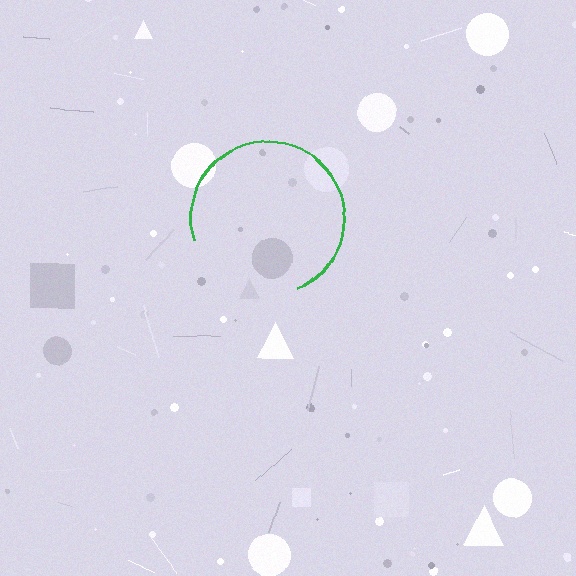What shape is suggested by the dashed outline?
The dashed outline suggests a circle.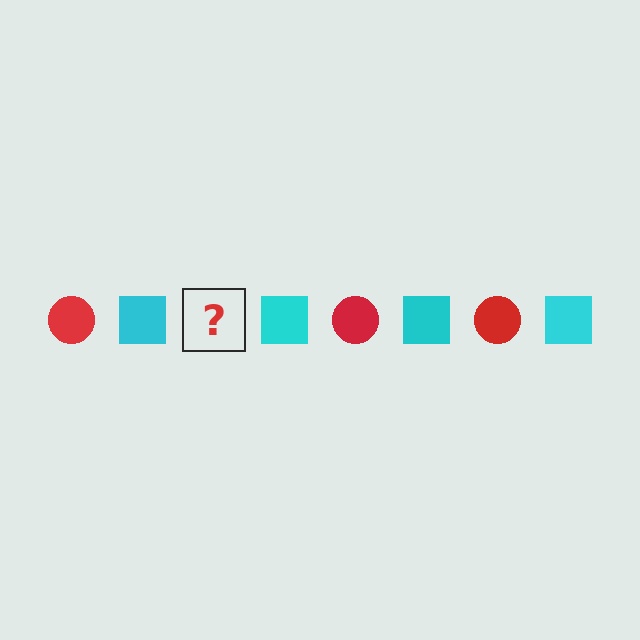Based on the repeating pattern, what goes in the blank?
The blank should be a red circle.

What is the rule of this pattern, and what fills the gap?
The rule is that the pattern alternates between red circle and cyan square. The gap should be filled with a red circle.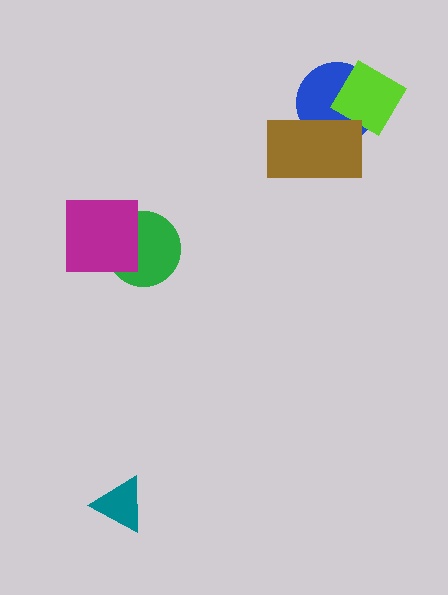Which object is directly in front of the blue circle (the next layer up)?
The lime diamond is directly in front of the blue circle.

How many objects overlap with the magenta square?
1 object overlaps with the magenta square.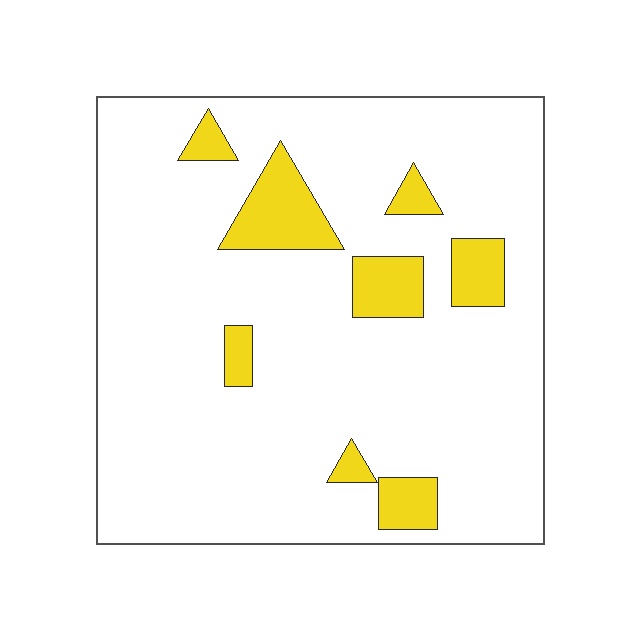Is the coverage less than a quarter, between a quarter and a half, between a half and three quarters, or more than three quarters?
Less than a quarter.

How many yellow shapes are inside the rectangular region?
8.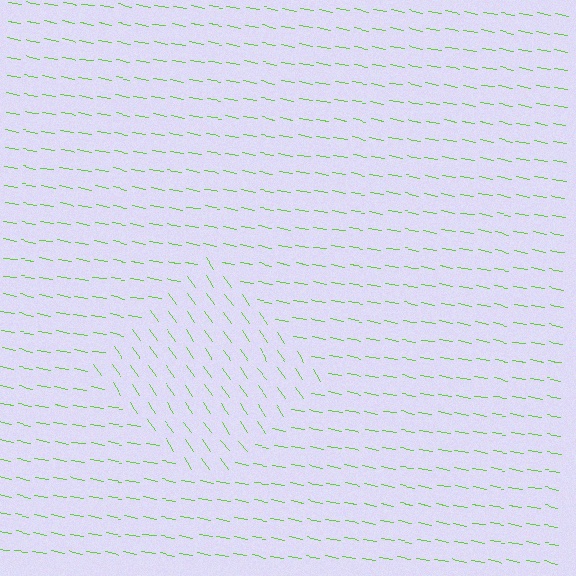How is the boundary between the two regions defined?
The boundary is defined purely by a change in line orientation (approximately 45 degrees difference). All lines are the same color and thickness.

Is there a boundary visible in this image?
Yes, there is a texture boundary formed by a change in line orientation.